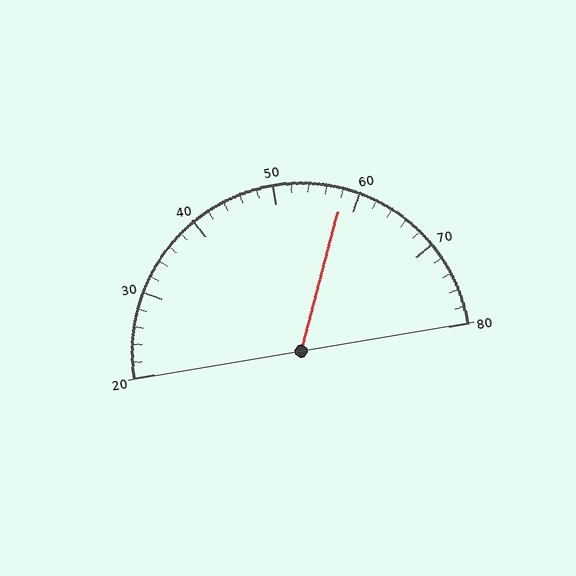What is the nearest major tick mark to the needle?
The nearest major tick mark is 60.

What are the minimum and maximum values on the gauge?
The gauge ranges from 20 to 80.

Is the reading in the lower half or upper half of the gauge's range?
The reading is in the upper half of the range (20 to 80).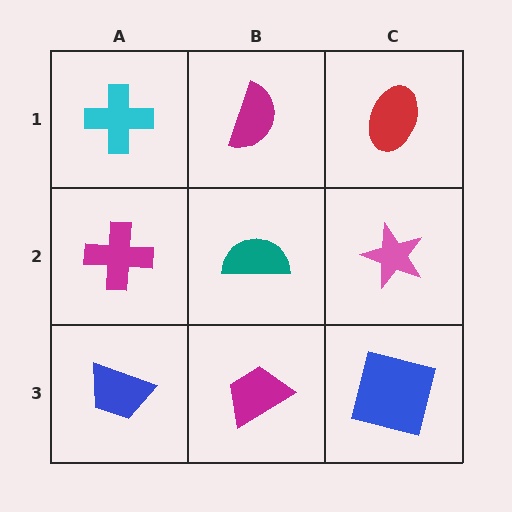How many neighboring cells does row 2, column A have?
3.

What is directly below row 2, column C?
A blue square.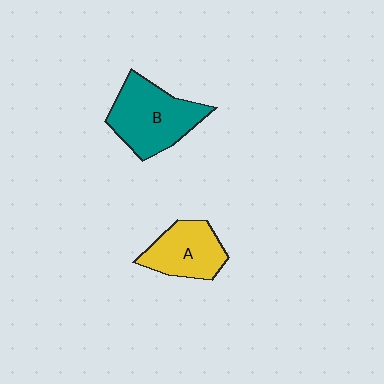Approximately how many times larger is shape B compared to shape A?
Approximately 1.4 times.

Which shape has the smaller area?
Shape A (yellow).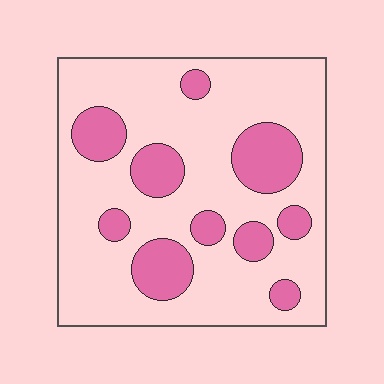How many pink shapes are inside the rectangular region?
10.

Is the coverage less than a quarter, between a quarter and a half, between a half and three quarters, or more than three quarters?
Less than a quarter.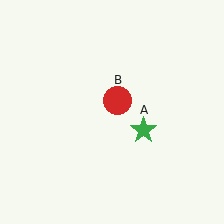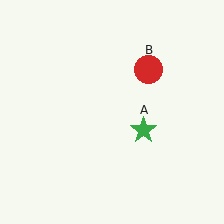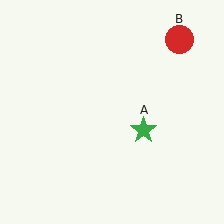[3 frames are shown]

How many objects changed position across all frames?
1 object changed position: red circle (object B).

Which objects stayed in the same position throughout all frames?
Green star (object A) remained stationary.